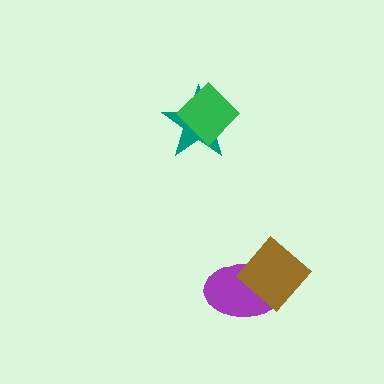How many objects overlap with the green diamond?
1 object overlaps with the green diamond.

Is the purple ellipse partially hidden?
Yes, it is partially covered by another shape.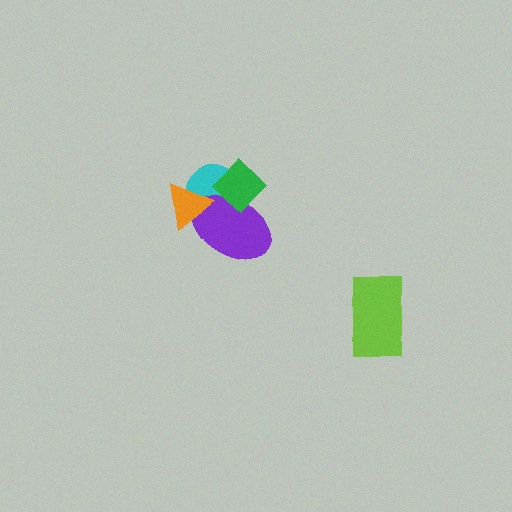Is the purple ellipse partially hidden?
Yes, it is partially covered by another shape.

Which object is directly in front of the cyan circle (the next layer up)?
The purple ellipse is directly in front of the cyan circle.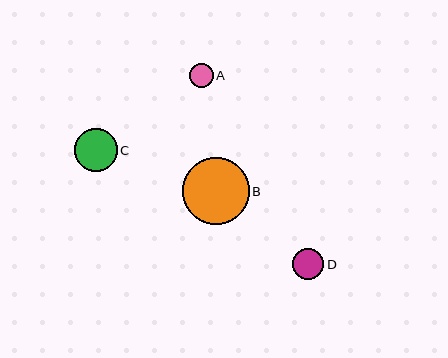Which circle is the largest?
Circle B is the largest with a size of approximately 67 pixels.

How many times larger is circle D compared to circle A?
Circle D is approximately 1.3 times the size of circle A.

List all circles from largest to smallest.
From largest to smallest: B, C, D, A.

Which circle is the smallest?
Circle A is the smallest with a size of approximately 24 pixels.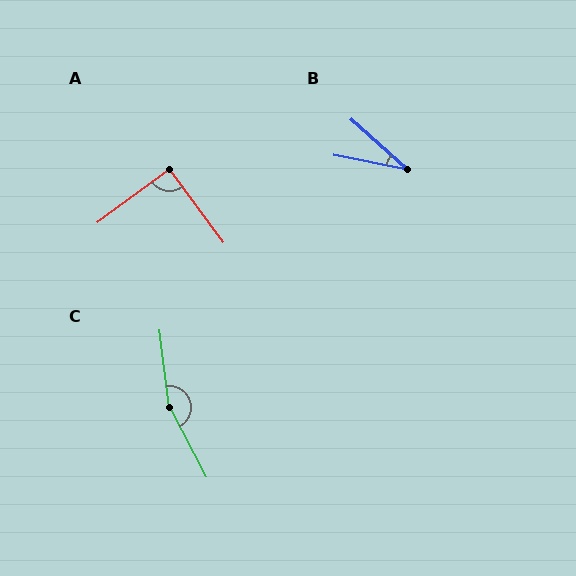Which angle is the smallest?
B, at approximately 31 degrees.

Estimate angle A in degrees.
Approximately 90 degrees.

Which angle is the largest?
C, at approximately 159 degrees.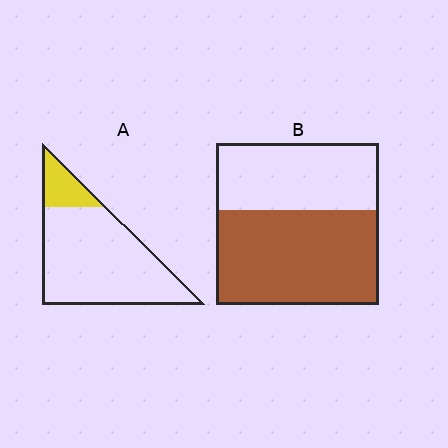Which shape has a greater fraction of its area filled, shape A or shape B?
Shape B.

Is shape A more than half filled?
No.